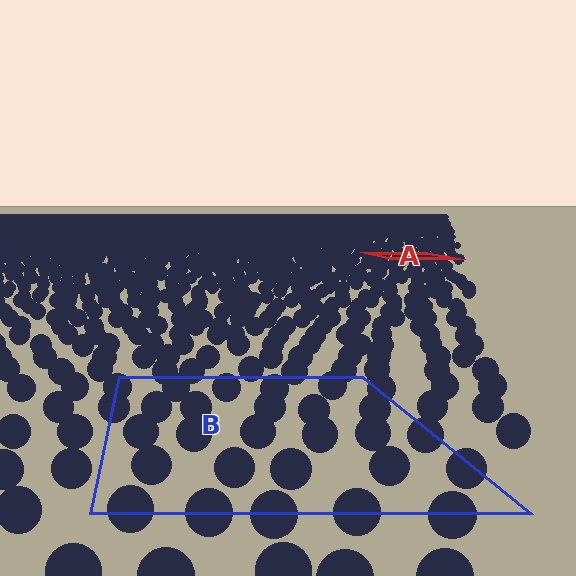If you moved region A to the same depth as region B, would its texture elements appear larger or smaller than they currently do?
They would appear larger. At a closer depth, the same texture elements are projected at a bigger on-screen size.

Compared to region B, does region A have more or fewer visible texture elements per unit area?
Region A has more texture elements per unit area — they are packed more densely because it is farther away.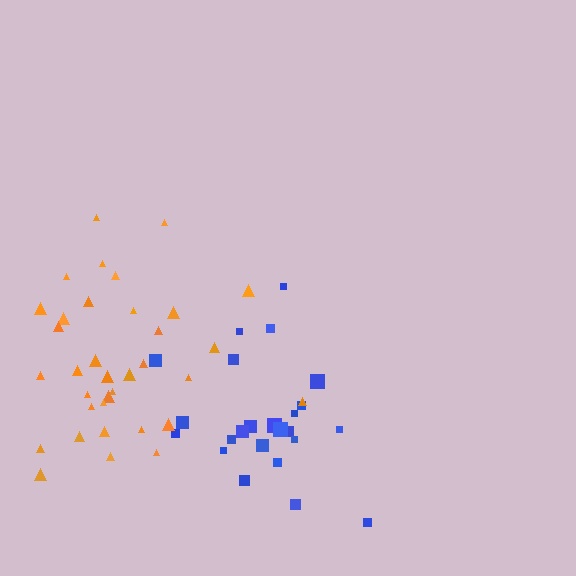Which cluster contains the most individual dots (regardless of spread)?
Orange (35).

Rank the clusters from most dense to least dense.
blue, orange.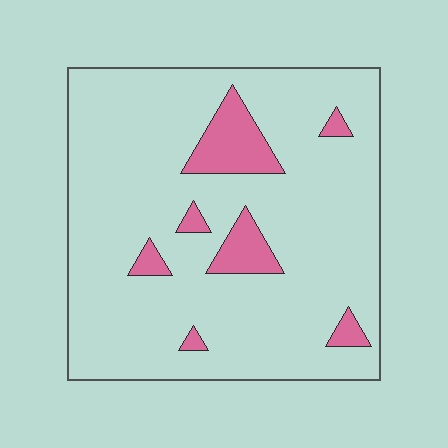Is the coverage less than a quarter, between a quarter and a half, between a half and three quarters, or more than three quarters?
Less than a quarter.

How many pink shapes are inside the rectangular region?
7.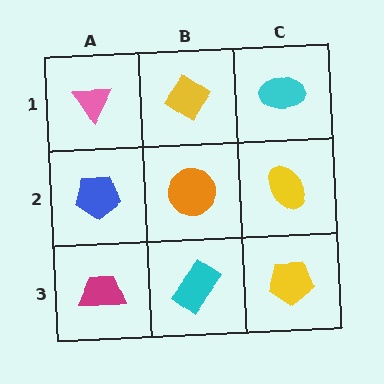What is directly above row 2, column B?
A yellow diamond.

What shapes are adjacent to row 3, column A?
A blue pentagon (row 2, column A), a cyan rectangle (row 3, column B).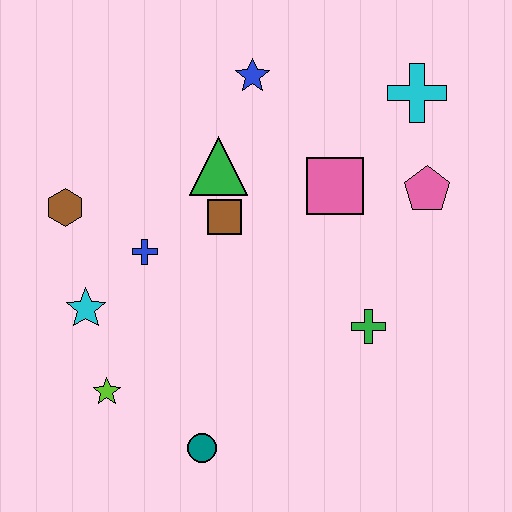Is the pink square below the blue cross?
No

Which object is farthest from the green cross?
The brown hexagon is farthest from the green cross.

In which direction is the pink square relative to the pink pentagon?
The pink square is to the left of the pink pentagon.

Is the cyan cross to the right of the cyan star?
Yes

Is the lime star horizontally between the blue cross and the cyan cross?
No